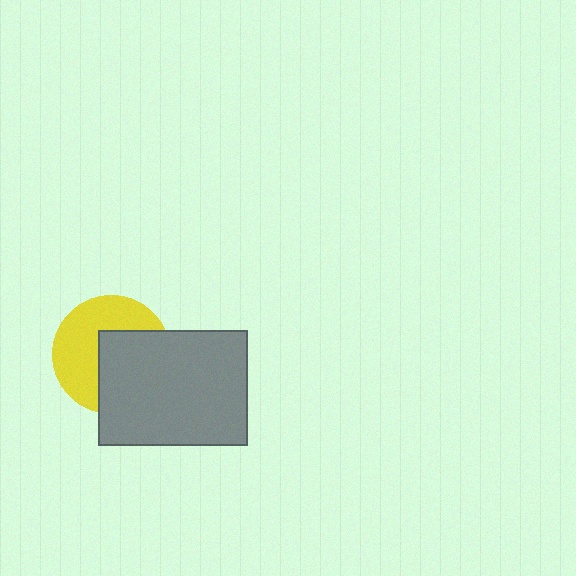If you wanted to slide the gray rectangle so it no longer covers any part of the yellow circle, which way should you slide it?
Slide it toward the lower-right — that is the most direct way to separate the two shapes.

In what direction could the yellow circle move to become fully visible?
The yellow circle could move toward the upper-left. That would shift it out from behind the gray rectangle entirely.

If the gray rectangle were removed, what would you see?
You would see the complete yellow circle.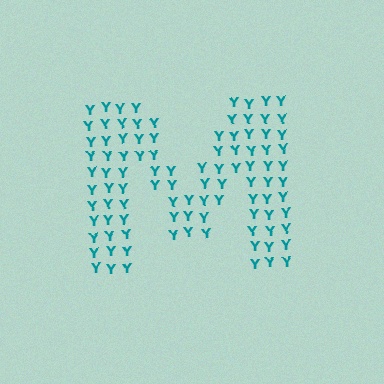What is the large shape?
The large shape is the letter M.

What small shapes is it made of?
It is made of small letter Y's.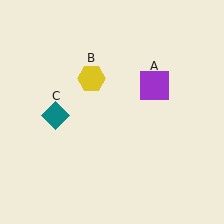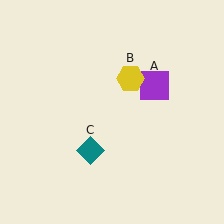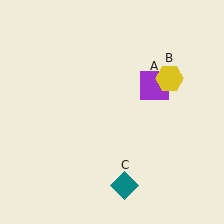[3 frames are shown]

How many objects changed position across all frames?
2 objects changed position: yellow hexagon (object B), teal diamond (object C).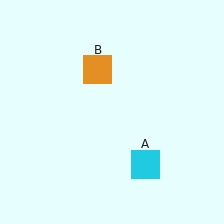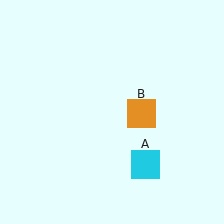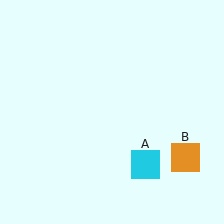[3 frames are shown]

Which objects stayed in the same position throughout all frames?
Cyan square (object A) remained stationary.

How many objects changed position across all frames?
1 object changed position: orange square (object B).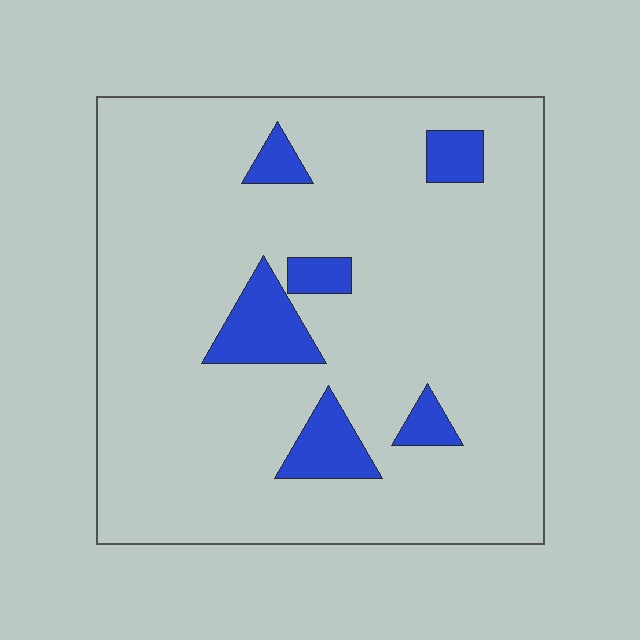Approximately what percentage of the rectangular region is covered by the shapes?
Approximately 10%.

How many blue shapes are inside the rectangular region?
6.